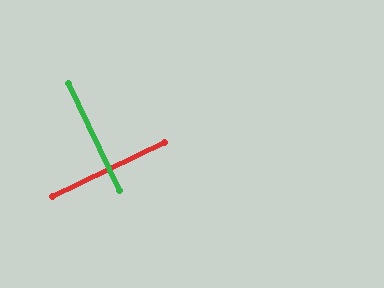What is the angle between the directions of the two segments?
Approximately 89 degrees.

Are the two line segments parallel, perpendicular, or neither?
Perpendicular — they meet at approximately 89°.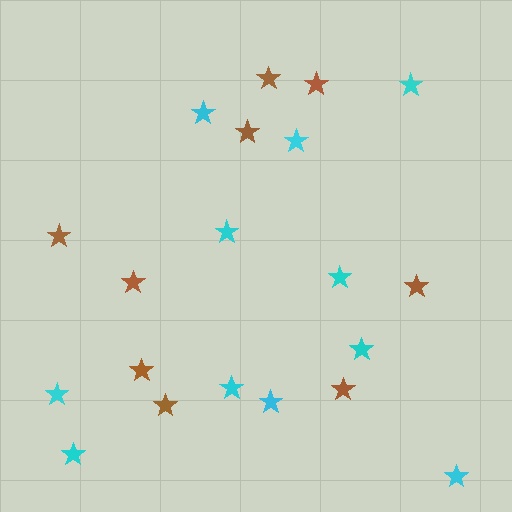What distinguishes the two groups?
There are 2 groups: one group of brown stars (9) and one group of cyan stars (11).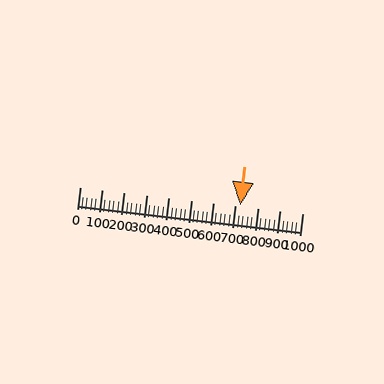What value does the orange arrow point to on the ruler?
The orange arrow points to approximately 720.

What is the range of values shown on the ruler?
The ruler shows values from 0 to 1000.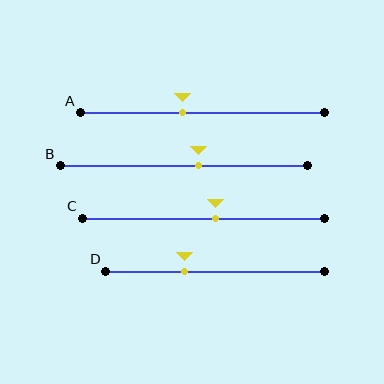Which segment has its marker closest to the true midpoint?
Segment C has its marker closest to the true midpoint.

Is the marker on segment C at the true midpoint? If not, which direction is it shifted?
No, the marker on segment C is shifted to the right by about 5% of the segment length.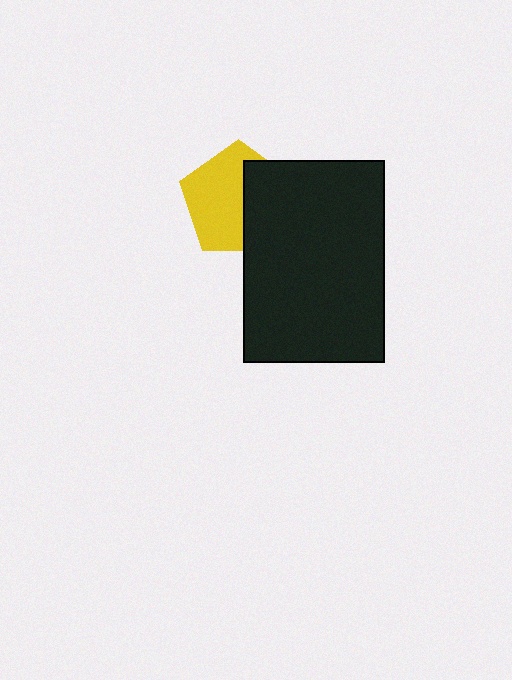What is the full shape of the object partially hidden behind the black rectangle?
The partially hidden object is a yellow pentagon.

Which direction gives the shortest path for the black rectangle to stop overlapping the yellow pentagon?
Moving right gives the shortest separation.